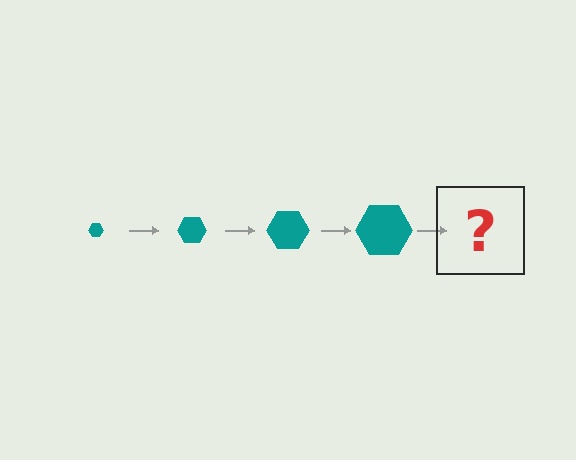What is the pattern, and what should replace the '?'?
The pattern is that the hexagon gets progressively larger each step. The '?' should be a teal hexagon, larger than the previous one.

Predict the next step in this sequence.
The next step is a teal hexagon, larger than the previous one.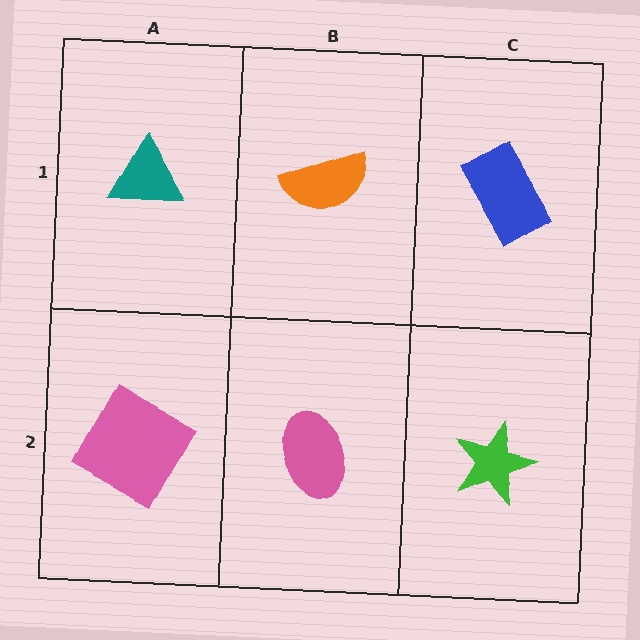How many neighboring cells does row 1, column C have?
2.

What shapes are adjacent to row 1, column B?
A pink ellipse (row 2, column B), a teal triangle (row 1, column A), a blue rectangle (row 1, column C).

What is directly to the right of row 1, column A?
An orange semicircle.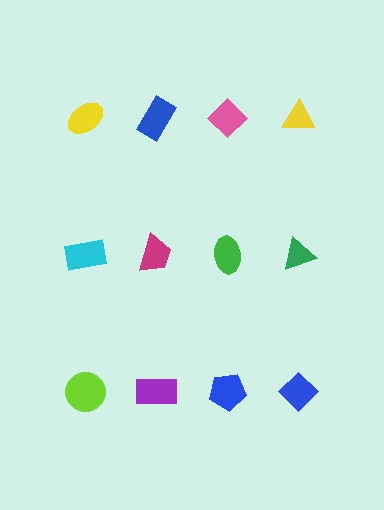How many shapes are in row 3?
4 shapes.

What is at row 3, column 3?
A blue pentagon.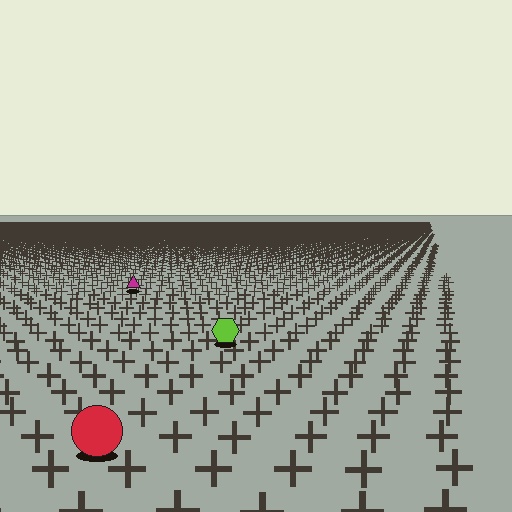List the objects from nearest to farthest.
From nearest to farthest: the red circle, the lime hexagon, the magenta triangle.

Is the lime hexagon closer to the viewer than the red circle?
No. The red circle is closer — you can tell from the texture gradient: the ground texture is coarser near it.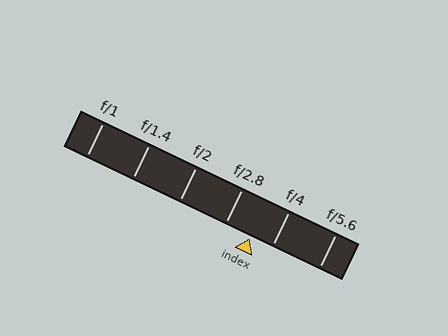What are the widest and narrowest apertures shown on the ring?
The widest aperture shown is f/1 and the narrowest is f/5.6.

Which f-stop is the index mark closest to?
The index mark is closest to f/4.